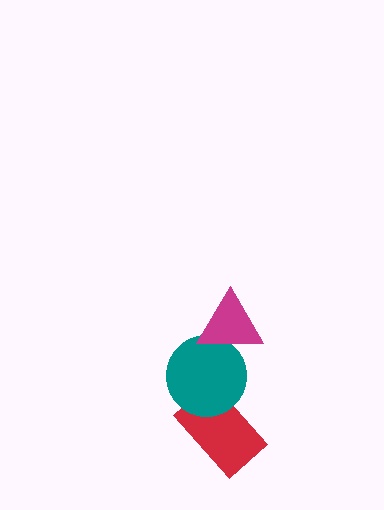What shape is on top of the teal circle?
The magenta triangle is on top of the teal circle.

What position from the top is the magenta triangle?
The magenta triangle is 1st from the top.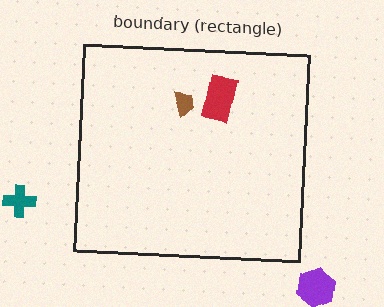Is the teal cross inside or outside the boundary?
Outside.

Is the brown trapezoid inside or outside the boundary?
Inside.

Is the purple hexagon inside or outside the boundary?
Outside.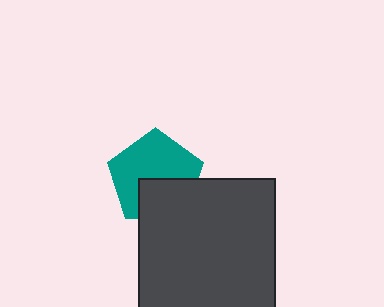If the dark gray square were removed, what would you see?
You would see the complete teal pentagon.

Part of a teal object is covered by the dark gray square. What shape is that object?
It is a pentagon.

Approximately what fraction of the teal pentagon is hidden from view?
Roughly 37% of the teal pentagon is hidden behind the dark gray square.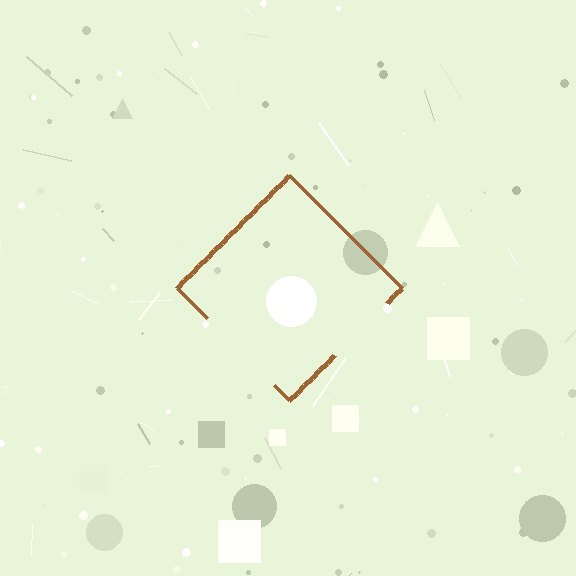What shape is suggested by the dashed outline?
The dashed outline suggests a diamond.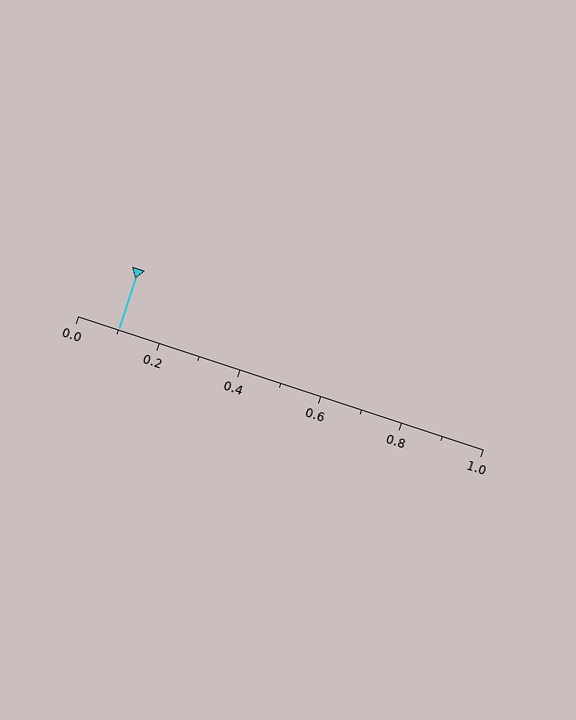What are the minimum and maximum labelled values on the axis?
The axis runs from 0.0 to 1.0.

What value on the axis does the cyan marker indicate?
The marker indicates approximately 0.1.